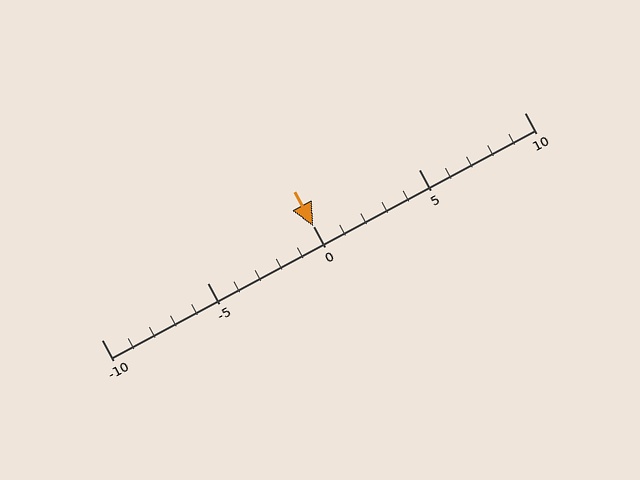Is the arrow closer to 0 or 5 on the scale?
The arrow is closer to 0.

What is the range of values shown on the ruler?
The ruler shows values from -10 to 10.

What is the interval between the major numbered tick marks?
The major tick marks are spaced 5 units apart.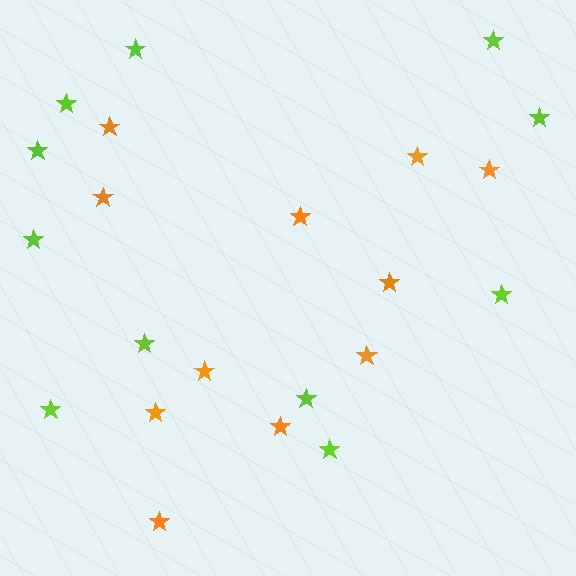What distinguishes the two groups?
There are 2 groups: one group of lime stars (11) and one group of orange stars (11).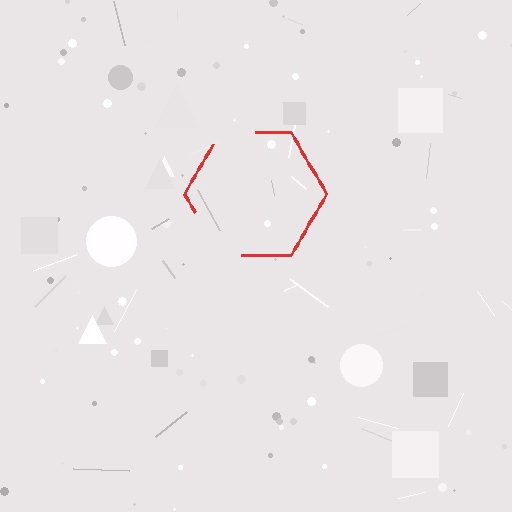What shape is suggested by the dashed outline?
The dashed outline suggests a hexagon.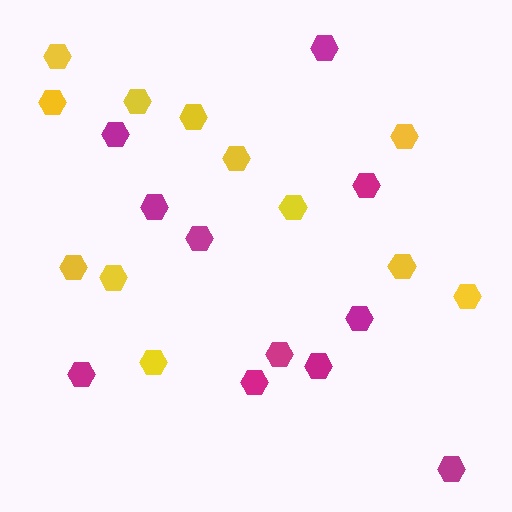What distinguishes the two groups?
There are 2 groups: one group of yellow hexagons (12) and one group of magenta hexagons (11).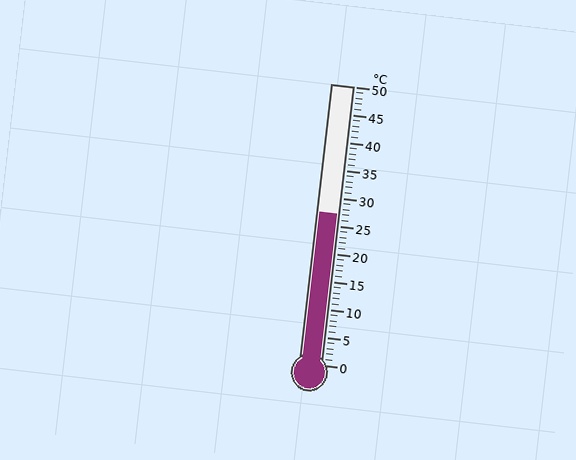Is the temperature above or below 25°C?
The temperature is above 25°C.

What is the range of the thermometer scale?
The thermometer scale ranges from 0°C to 50°C.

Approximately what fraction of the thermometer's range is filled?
The thermometer is filled to approximately 55% of its range.